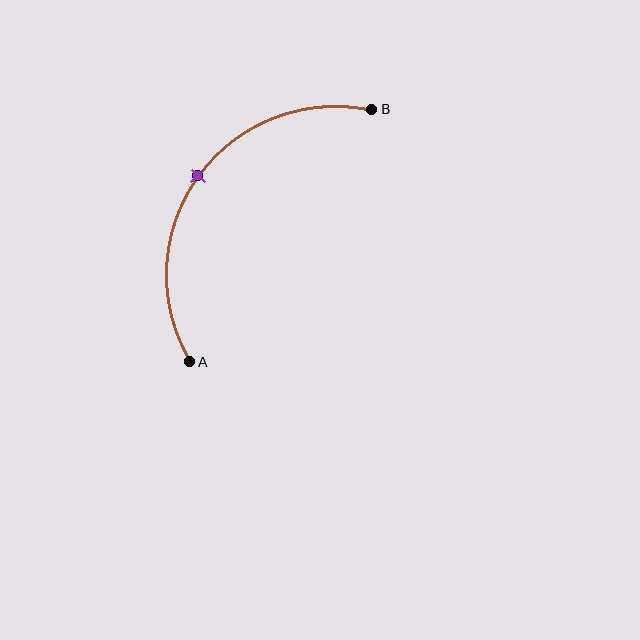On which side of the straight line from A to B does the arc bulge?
The arc bulges above and to the left of the straight line connecting A and B.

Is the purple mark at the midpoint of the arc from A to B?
Yes. The purple mark lies on the arc at equal arc-length from both A and B — it is the arc midpoint.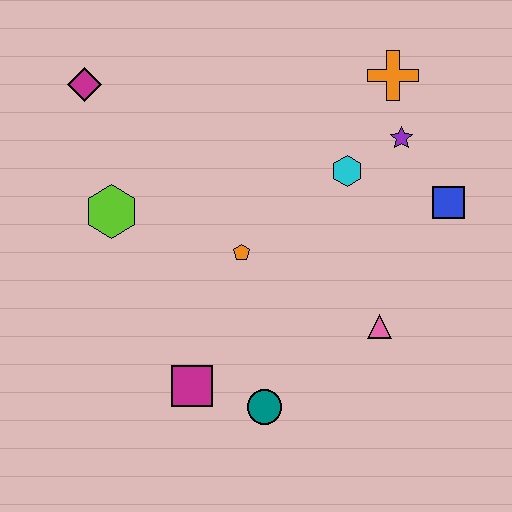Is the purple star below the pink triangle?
No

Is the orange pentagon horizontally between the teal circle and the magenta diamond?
Yes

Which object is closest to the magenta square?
The teal circle is closest to the magenta square.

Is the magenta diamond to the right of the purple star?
No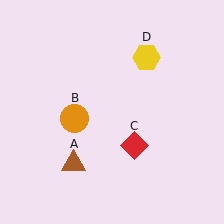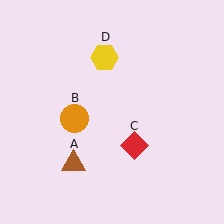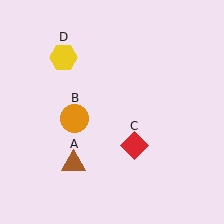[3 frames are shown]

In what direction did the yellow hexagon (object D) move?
The yellow hexagon (object D) moved left.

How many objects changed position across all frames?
1 object changed position: yellow hexagon (object D).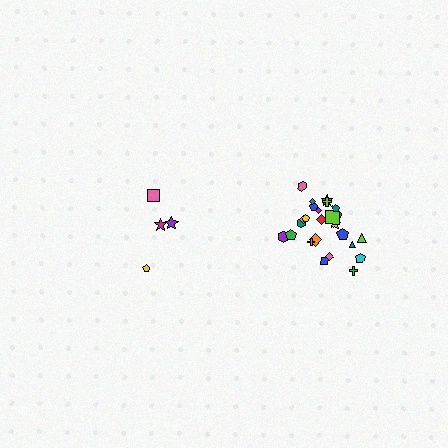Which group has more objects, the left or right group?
The right group.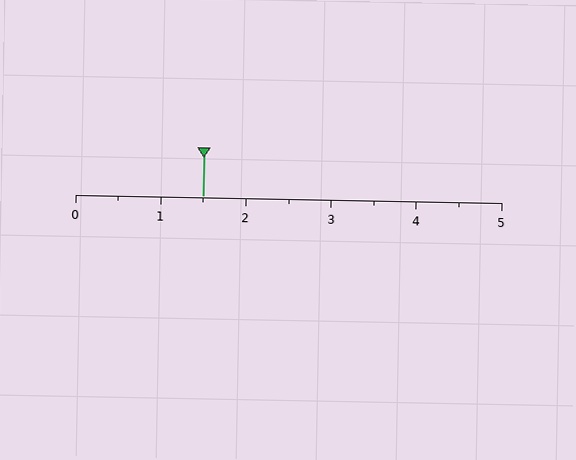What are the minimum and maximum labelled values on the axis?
The axis runs from 0 to 5.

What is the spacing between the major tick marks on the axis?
The major ticks are spaced 1 apart.